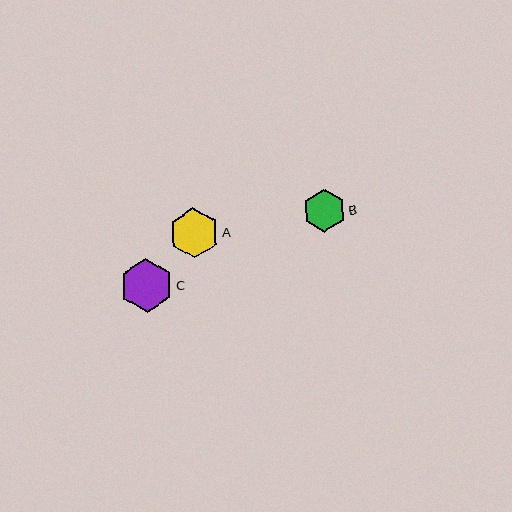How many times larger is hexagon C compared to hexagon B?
Hexagon C is approximately 1.3 times the size of hexagon B.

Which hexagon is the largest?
Hexagon C is the largest with a size of approximately 53 pixels.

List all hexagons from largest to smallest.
From largest to smallest: C, A, B.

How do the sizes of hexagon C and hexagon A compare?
Hexagon C and hexagon A are approximately the same size.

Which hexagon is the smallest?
Hexagon B is the smallest with a size of approximately 42 pixels.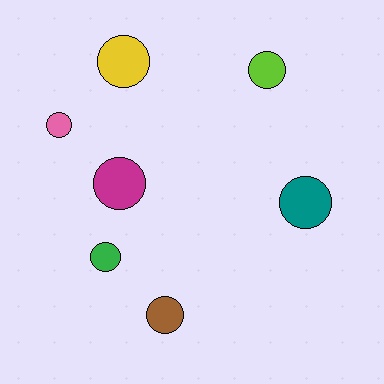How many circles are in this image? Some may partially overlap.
There are 7 circles.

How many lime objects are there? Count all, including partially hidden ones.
There is 1 lime object.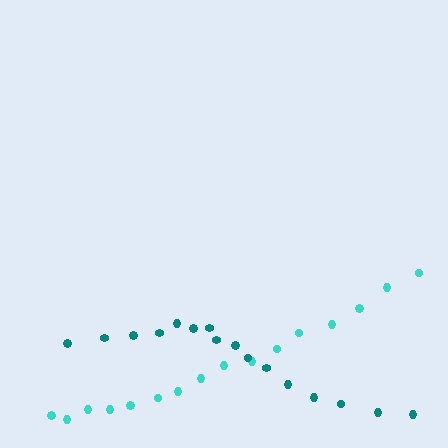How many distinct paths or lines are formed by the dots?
There are 2 distinct paths.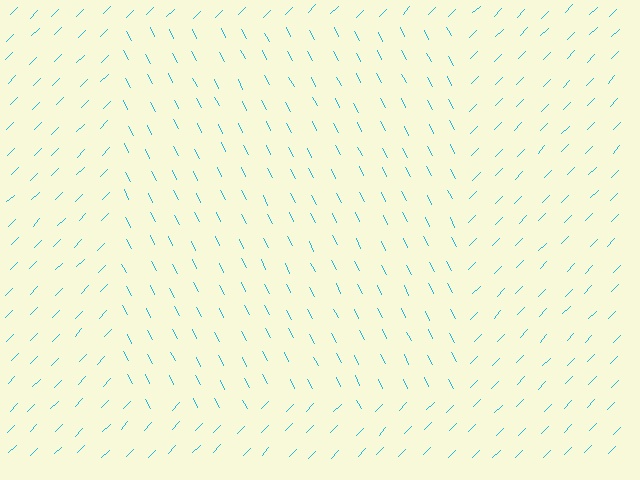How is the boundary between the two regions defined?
The boundary is defined purely by a change in line orientation (approximately 71 degrees difference). All lines are the same color and thickness.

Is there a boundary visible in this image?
Yes, there is a texture boundary formed by a change in line orientation.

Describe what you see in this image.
The image is filled with small cyan line segments. A rectangle region in the image has lines oriented differently from the surrounding lines, creating a visible texture boundary.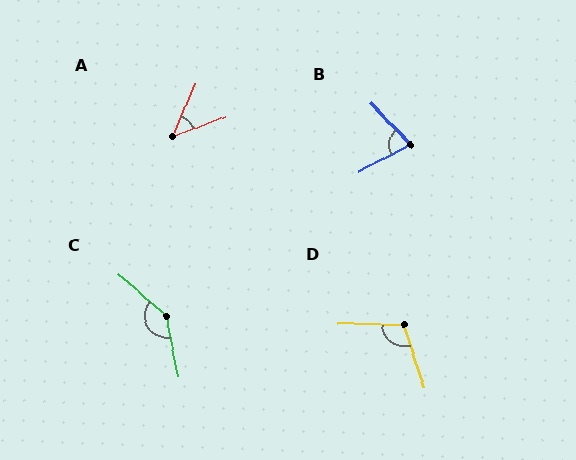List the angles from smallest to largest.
A (46°), B (73°), D (108°), C (142°).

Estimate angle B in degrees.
Approximately 73 degrees.